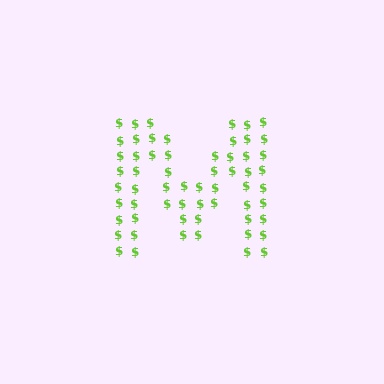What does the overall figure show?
The overall figure shows the letter M.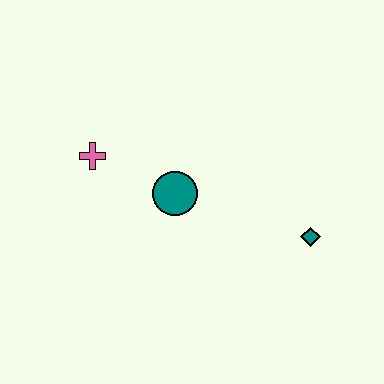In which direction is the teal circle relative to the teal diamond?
The teal circle is to the left of the teal diamond.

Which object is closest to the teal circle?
The pink cross is closest to the teal circle.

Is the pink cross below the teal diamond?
No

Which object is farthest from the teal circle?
The teal diamond is farthest from the teal circle.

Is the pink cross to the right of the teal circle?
No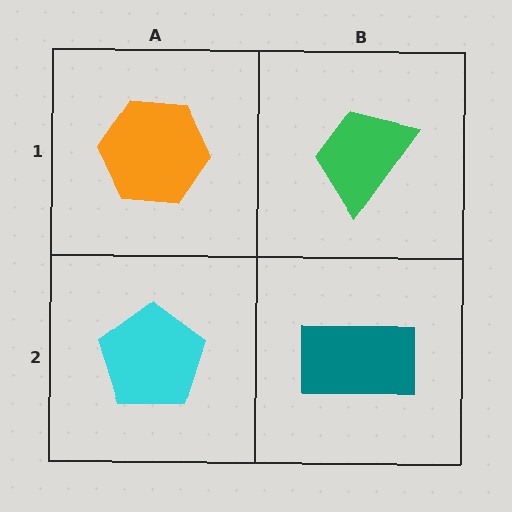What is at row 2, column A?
A cyan pentagon.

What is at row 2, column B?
A teal rectangle.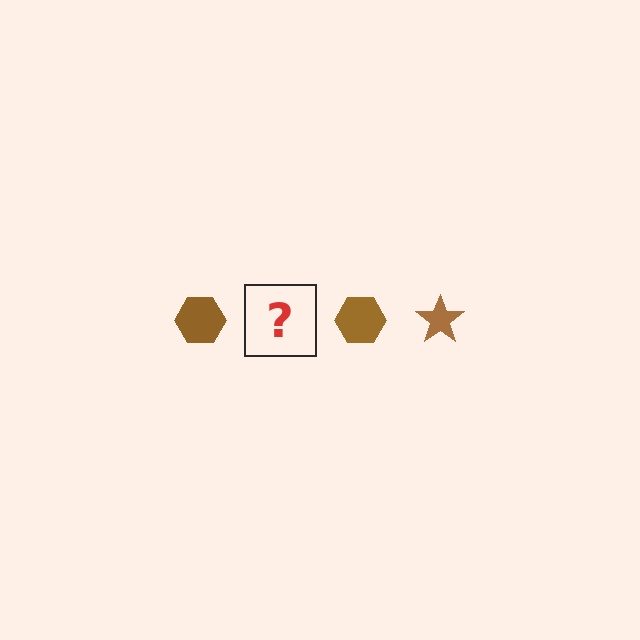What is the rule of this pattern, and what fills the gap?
The rule is that the pattern cycles through hexagon, star shapes in brown. The gap should be filled with a brown star.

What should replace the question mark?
The question mark should be replaced with a brown star.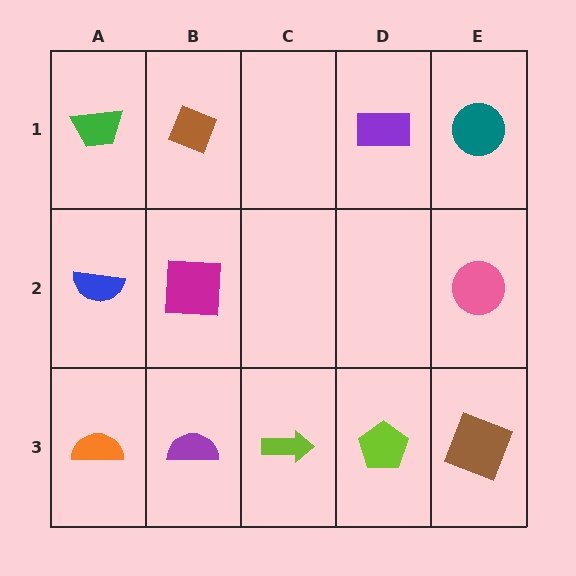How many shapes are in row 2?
3 shapes.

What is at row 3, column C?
A lime arrow.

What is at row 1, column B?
A brown diamond.